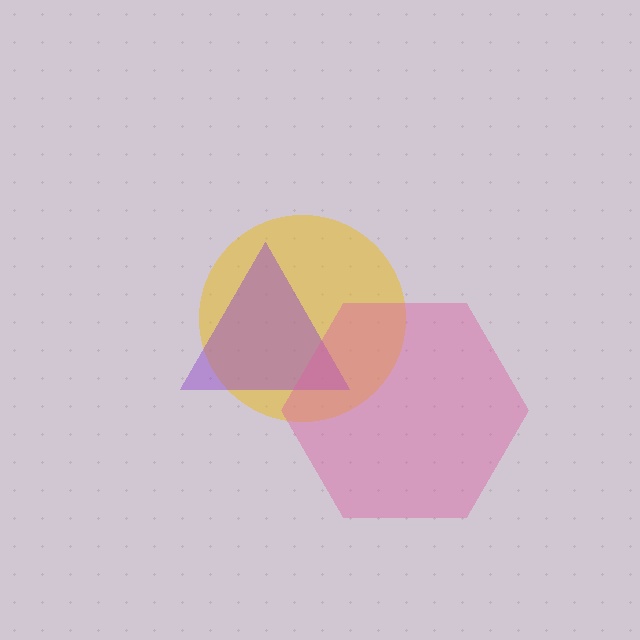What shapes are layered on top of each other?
The layered shapes are: a yellow circle, a purple triangle, a pink hexagon.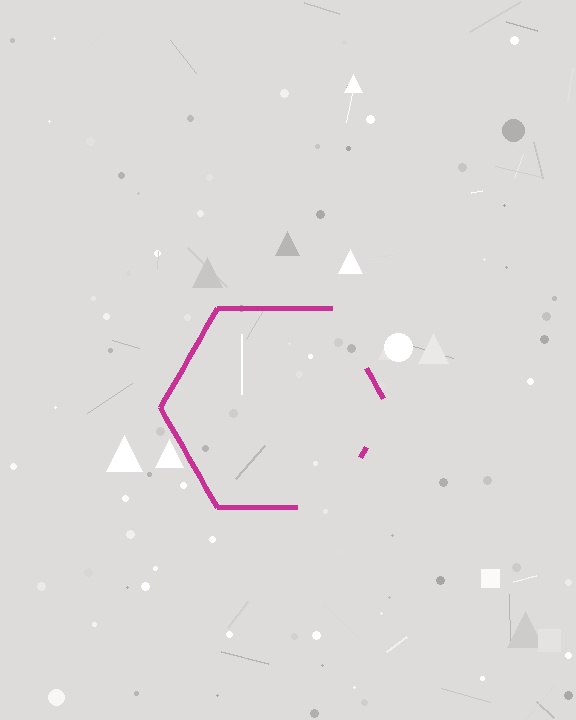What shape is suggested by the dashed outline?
The dashed outline suggests a hexagon.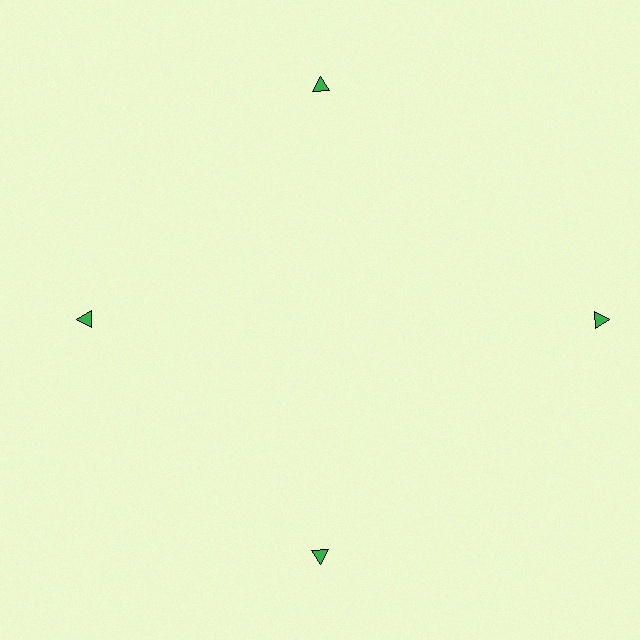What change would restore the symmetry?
The symmetry would be restored by moving it inward, back onto the ring so that all 4 triangles sit at equal angles and equal distance from the center.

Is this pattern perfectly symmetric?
No. The 4 green triangles are arranged in a ring, but one element near the 3 o'clock position is pushed outward from the center, breaking the 4-fold rotational symmetry.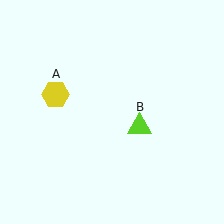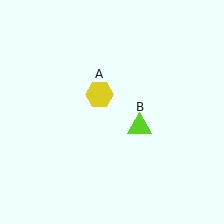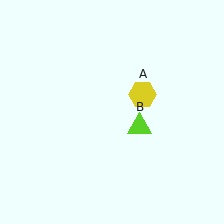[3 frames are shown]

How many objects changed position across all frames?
1 object changed position: yellow hexagon (object A).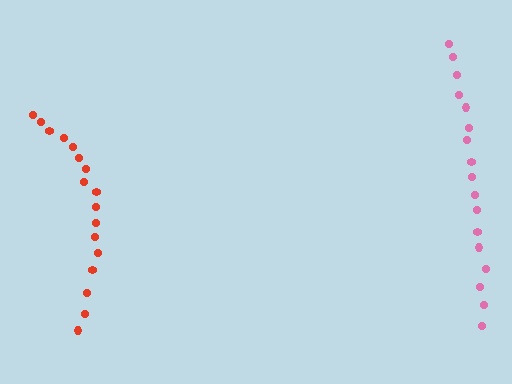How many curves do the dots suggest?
There are 2 distinct paths.